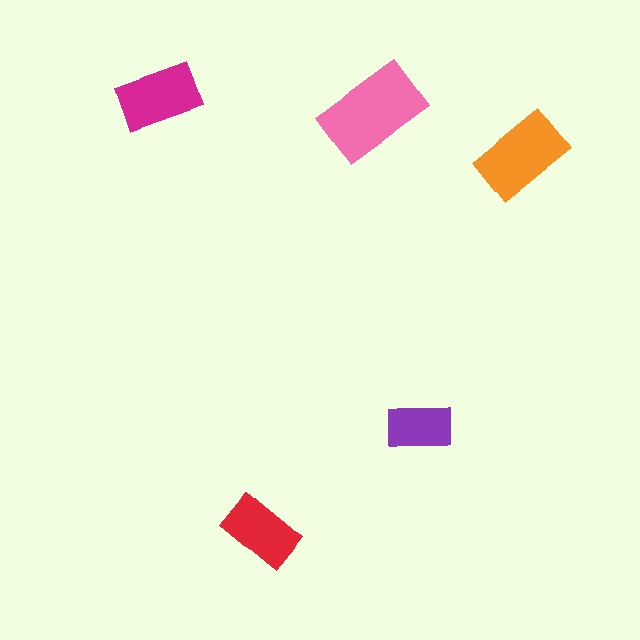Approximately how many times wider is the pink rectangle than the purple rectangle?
About 1.5 times wider.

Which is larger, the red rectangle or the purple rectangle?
The red one.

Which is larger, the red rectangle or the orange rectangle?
The orange one.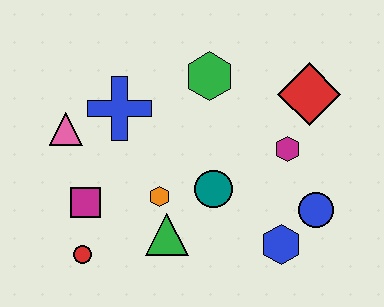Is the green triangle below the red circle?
No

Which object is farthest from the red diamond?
The red circle is farthest from the red diamond.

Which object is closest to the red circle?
The magenta square is closest to the red circle.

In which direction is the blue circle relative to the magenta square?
The blue circle is to the right of the magenta square.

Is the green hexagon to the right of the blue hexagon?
No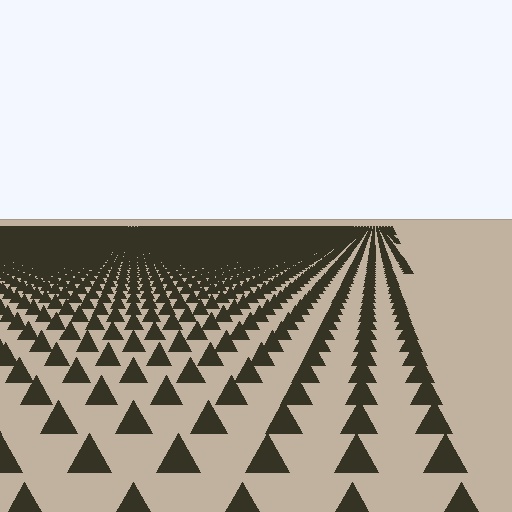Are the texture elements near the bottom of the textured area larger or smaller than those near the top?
Larger. Near the bottom, elements are closer to the viewer and appear at a bigger on-screen size.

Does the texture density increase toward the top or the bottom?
Density increases toward the top.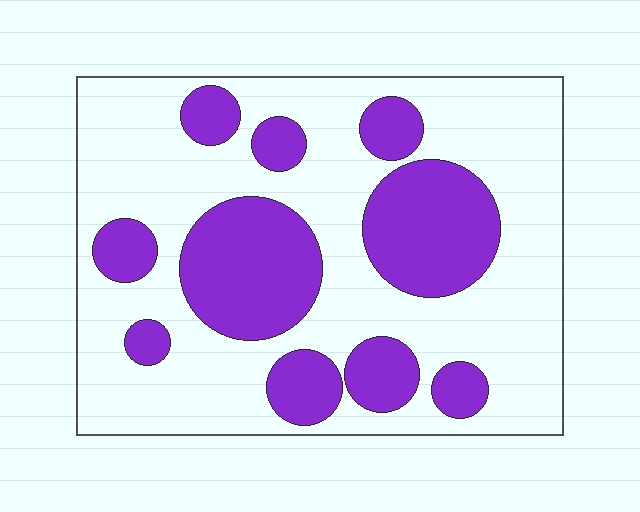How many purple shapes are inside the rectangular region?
10.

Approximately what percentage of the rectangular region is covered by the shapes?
Approximately 35%.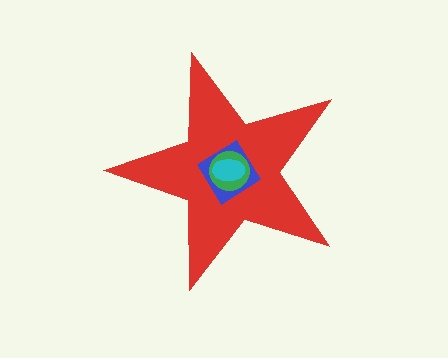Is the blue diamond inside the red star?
Yes.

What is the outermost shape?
The red star.